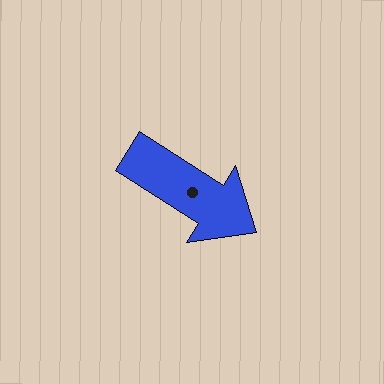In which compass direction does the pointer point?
Southeast.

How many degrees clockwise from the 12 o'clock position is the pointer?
Approximately 123 degrees.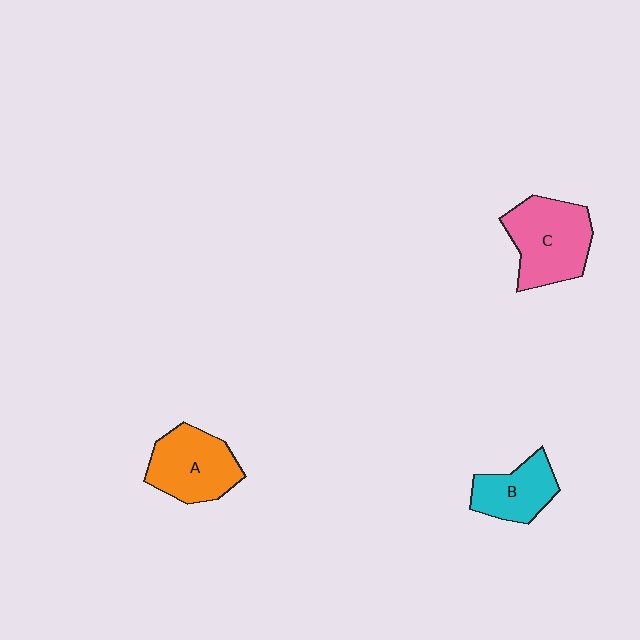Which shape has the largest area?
Shape C (pink).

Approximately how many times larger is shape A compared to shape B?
Approximately 1.3 times.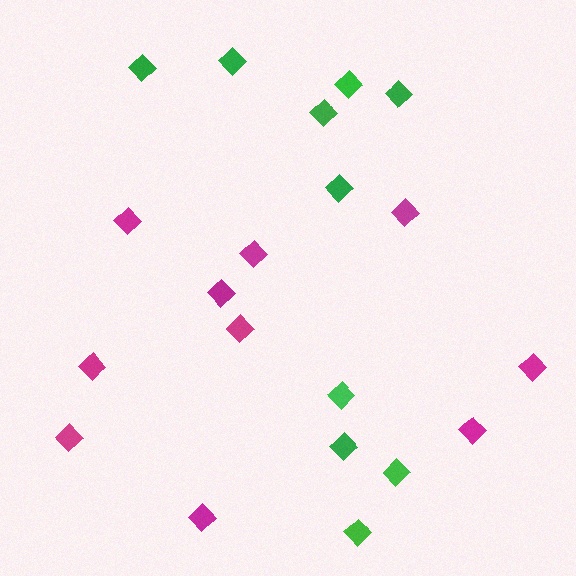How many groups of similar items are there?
There are 2 groups: one group of magenta diamonds (10) and one group of green diamonds (10).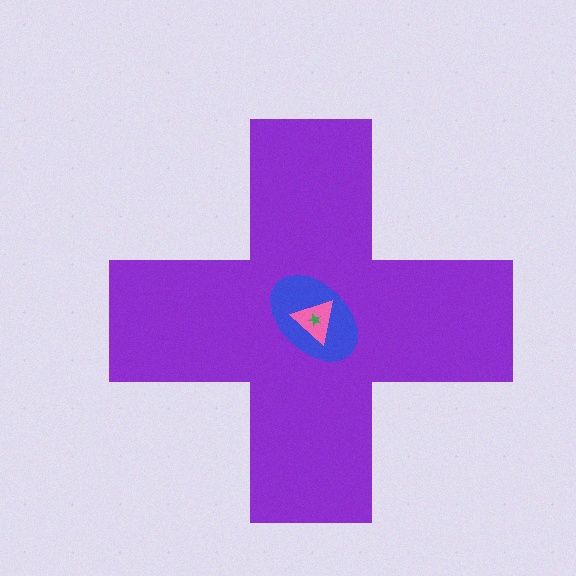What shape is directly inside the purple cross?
The blue ellipse.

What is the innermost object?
The green star.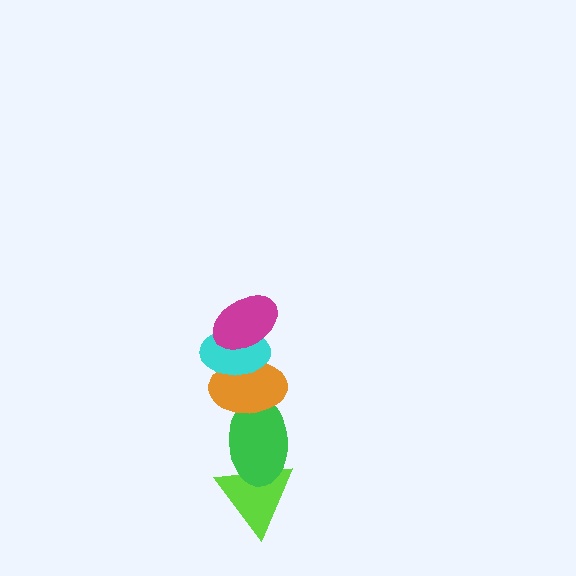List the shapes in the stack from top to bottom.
From top to bottom: the magenta ellipse, the cyan ellipse, the orange ellipse, the green ellipse, the lime triangle.